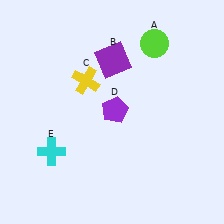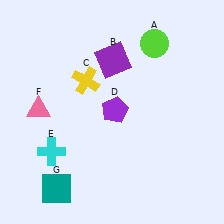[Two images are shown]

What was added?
A pink triangle (F), a teal square (G) were added in Image 2.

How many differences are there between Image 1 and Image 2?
There are 2 differences between the two images.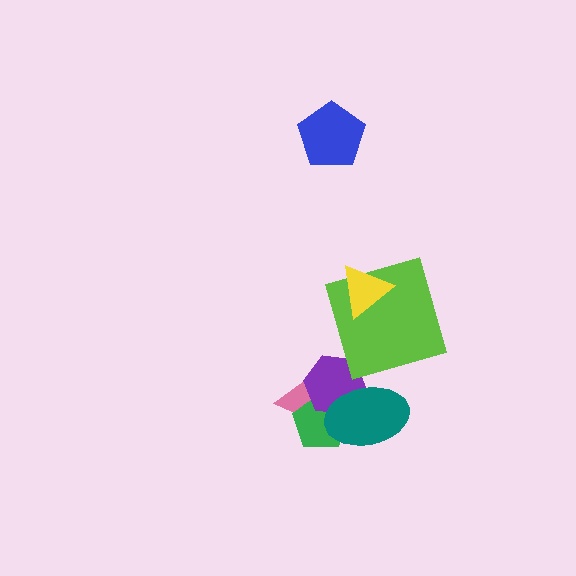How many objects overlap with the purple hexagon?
3 objects overlap with the purple hexagon.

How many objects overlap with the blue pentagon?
0 objects overlap with the blue pentagon.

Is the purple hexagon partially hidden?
Yes, it is partially covered by another shape.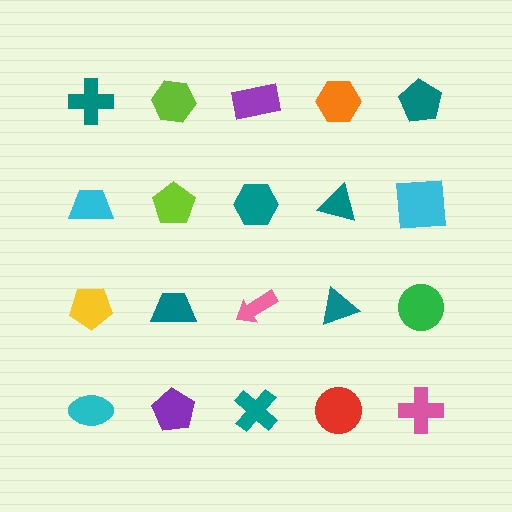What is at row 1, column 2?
A lime hexagon.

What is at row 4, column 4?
A red circle.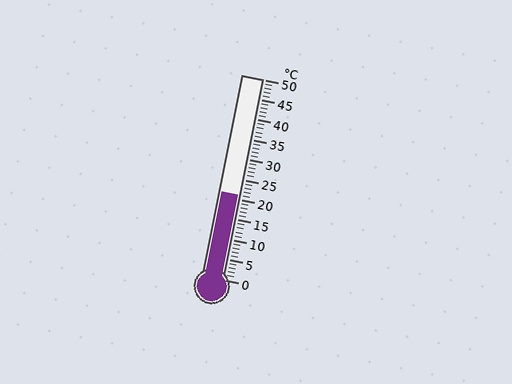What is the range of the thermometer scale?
The thermometer scale ranges from 0°C to 50°C.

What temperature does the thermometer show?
The thermometer shows approximately 21°C.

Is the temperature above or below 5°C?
The temperature is above 5°C.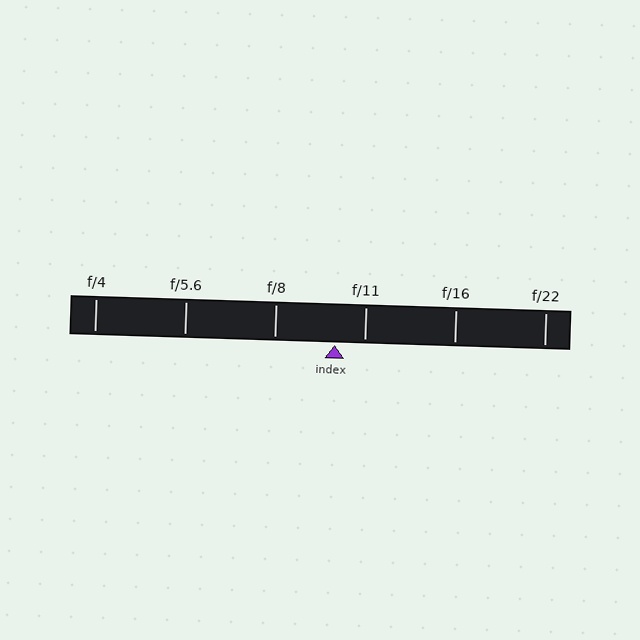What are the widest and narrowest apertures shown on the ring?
The widest aperture shown is f/4 and the narrowest is f/22.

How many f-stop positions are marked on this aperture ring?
There are 6 f-stop positions marked.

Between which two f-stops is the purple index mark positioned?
The index mark is between f/8 and f/11.